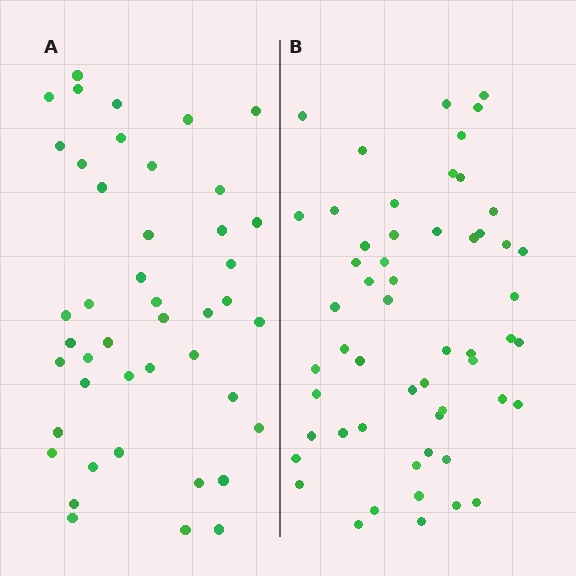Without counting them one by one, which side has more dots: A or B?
Region B (the right region) has more dots.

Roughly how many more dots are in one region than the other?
Region B has roughly 12 or so more dots than region A.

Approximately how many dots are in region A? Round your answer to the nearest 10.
About 40 dots. (The exact count is 44, which rounds to 40.)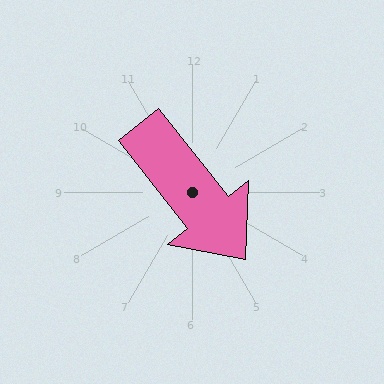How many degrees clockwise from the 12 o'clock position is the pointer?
Approximately 141 degrees.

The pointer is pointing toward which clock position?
Roughly 5 o'clock.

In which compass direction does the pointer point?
Southeast.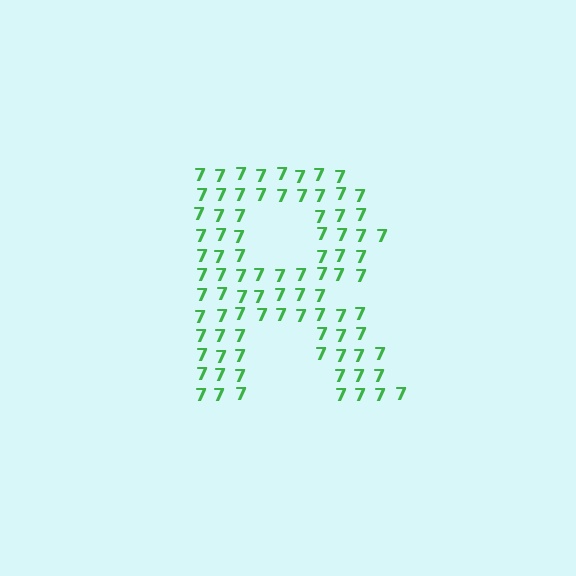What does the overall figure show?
The overall figure shows the letter R.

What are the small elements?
The small elements are digit 7's.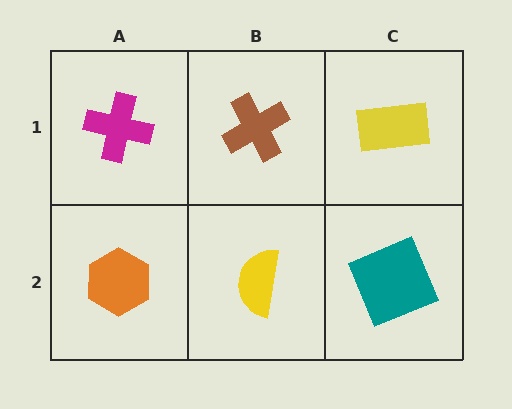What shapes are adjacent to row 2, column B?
A brown cross (row 1, column B), an orange hexagon (row 2, column A), a teal square (row 2, column C).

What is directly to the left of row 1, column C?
A brown cross.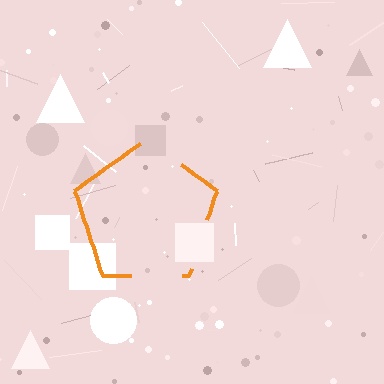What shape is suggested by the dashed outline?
The dashed outline suggests a pentagon.